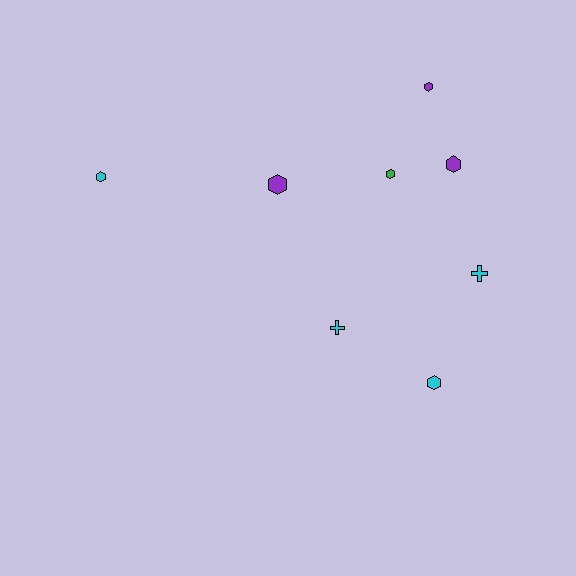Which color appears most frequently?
Cyan, with 4 objects.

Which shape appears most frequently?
Hexagon, with 6 objects.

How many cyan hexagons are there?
There are 2 cyan hexagons.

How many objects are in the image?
There are 8 objects.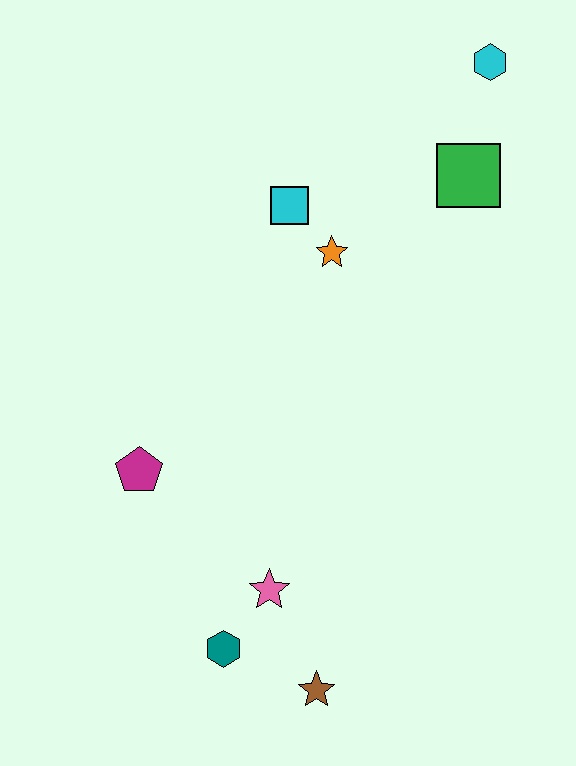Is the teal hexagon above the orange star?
No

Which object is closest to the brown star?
The teal hexagon is closest to the brown star.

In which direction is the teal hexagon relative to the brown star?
The teal hexagon is to the left of the brown star.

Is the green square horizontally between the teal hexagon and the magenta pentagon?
No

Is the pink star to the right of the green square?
No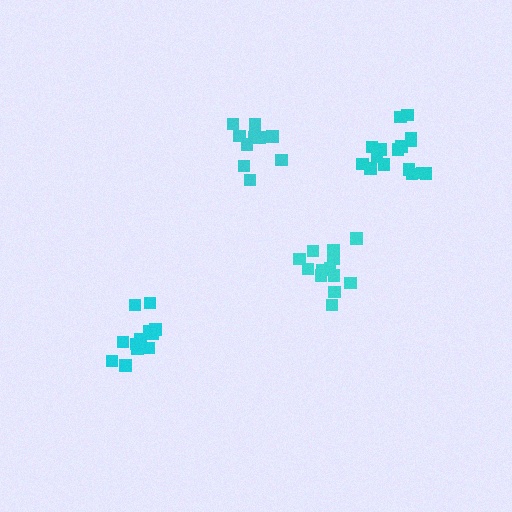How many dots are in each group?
Group 1: 14 dots, Group 2: 12 dots, Group 3: 11 dots, Group 4: 16 dots (53 total).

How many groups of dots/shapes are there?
There are 4 groups.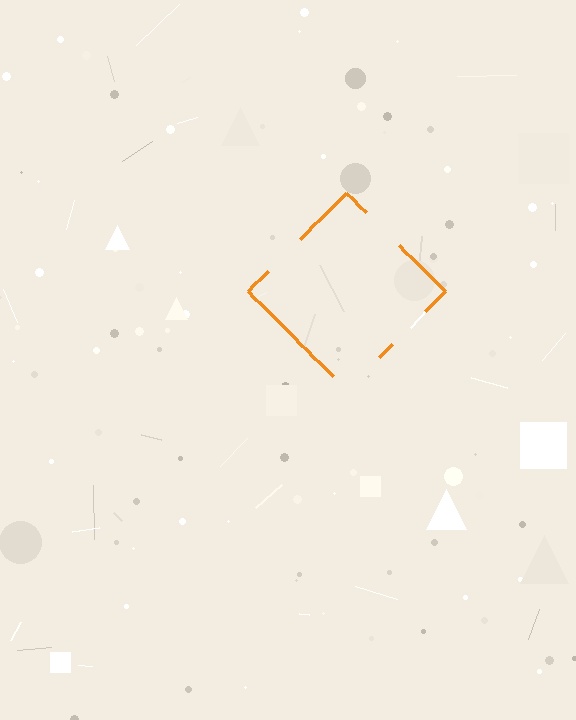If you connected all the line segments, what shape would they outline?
They would outline a diamond.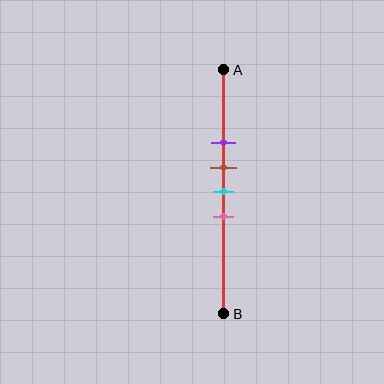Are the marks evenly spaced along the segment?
Yes, the marks are approximately evenly spaced.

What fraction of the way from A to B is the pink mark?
The pink mark is approximately 60% (0.6) of the way from A to B.